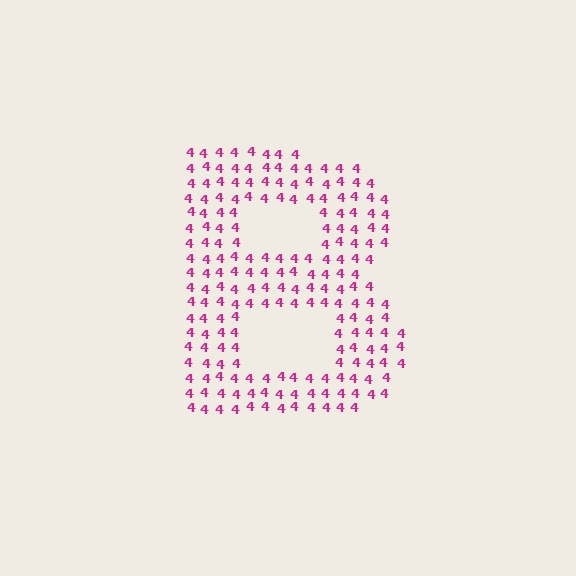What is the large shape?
The large shape is the letter B.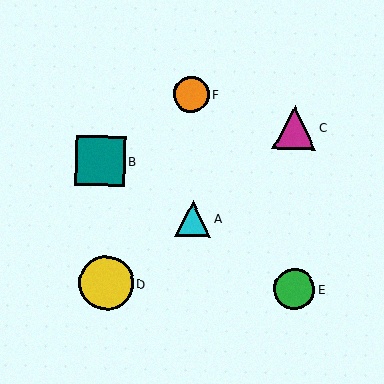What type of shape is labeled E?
Shape E is a green circle.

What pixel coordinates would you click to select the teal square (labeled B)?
Click at (101, 161) to select the teal square B.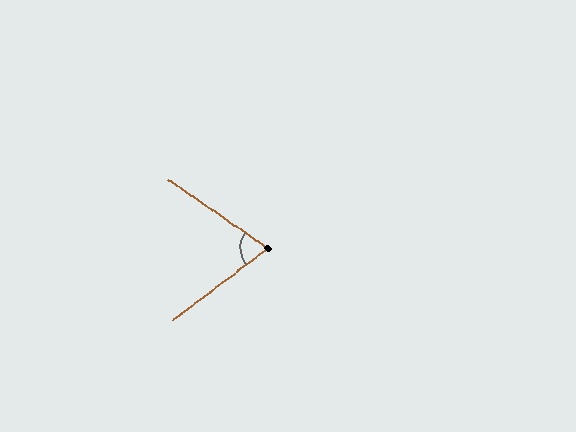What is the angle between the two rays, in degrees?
Approximately 72 degrees.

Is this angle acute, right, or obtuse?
It is acute.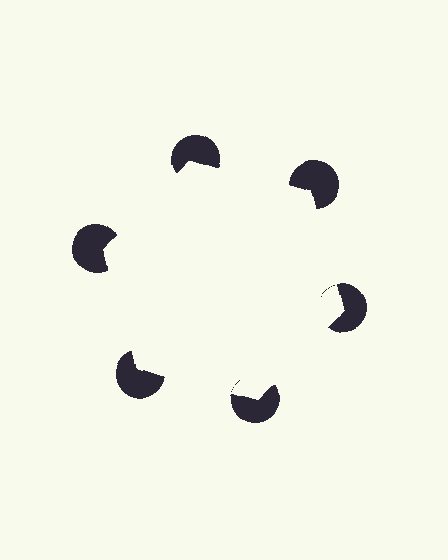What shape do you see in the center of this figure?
An illusory hexagon — its edges are inferred from the aligned wedge cuts in the pac-man discs, not physically drawn.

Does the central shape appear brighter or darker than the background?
It typically appears slightly brighter than the background, even though no actual brightness change is drawn.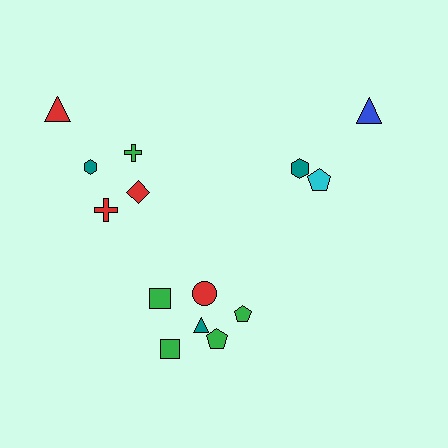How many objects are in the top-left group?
There are 5 objects.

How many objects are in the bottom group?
There are 6 objects.